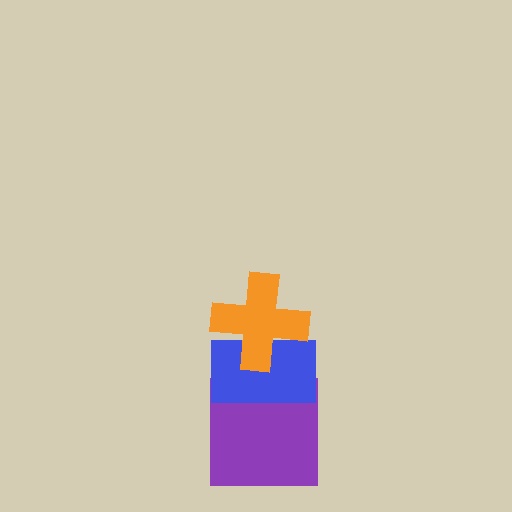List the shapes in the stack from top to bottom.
From top to bottom: the orange cross, the blue rectangle, the purple square.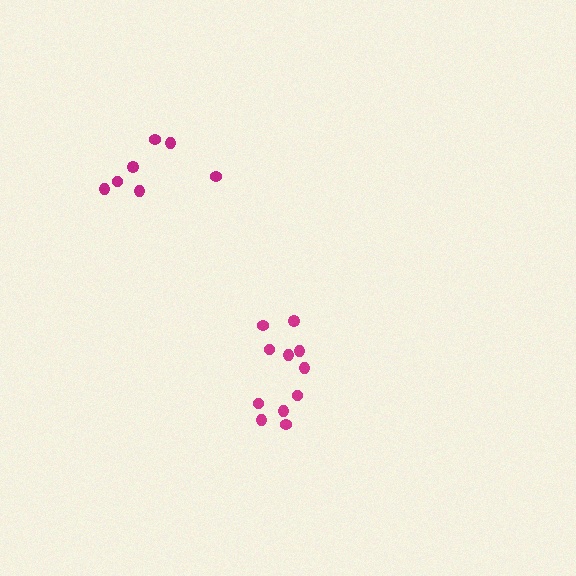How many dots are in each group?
Group 1: 11 dots, Group 2: 7 dots (18 total).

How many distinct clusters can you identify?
There are 2 distinct clusters.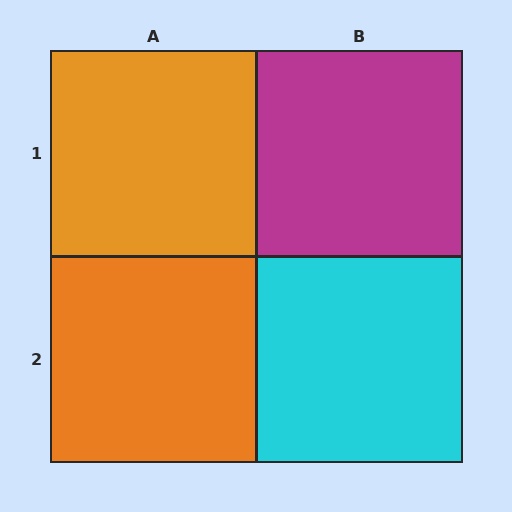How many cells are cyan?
1 cell is cyan.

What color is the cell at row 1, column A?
Orange.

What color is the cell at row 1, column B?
Magenta.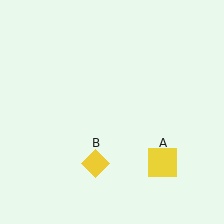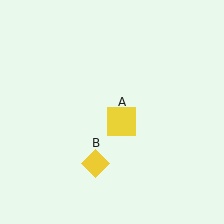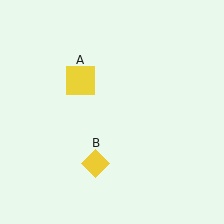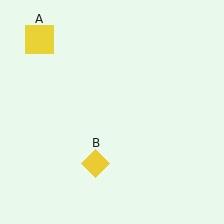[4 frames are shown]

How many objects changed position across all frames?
1 object changed position: yellow square (object A).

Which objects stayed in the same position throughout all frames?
Yellow diamond (object B) remained stationary.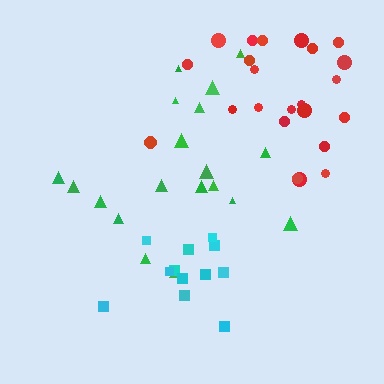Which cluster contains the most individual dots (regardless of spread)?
Red (24).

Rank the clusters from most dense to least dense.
cyan, red, green.